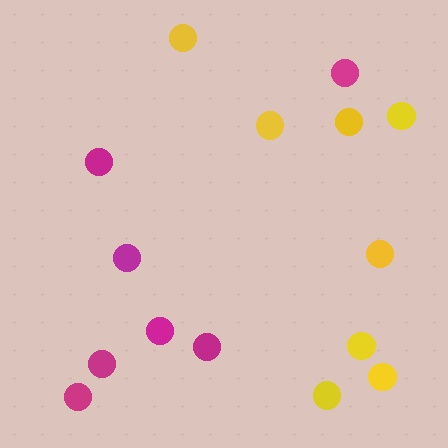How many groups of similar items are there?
There are 2 groups: one group of yellow circles (8) and one group of magenta circles (7).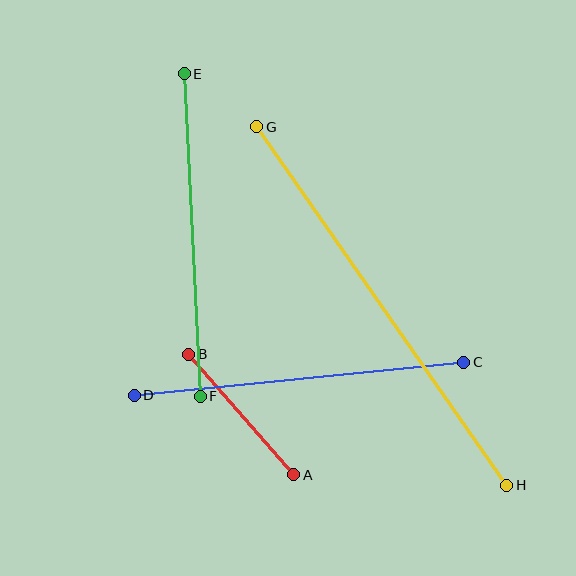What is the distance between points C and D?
The distance is approximately 331 pixels.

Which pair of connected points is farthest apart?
Points G and H are farthest apart.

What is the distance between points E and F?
The distance is approximately 323 pixels.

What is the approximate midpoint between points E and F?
The midpoint is at approximately (192, 235) pixels.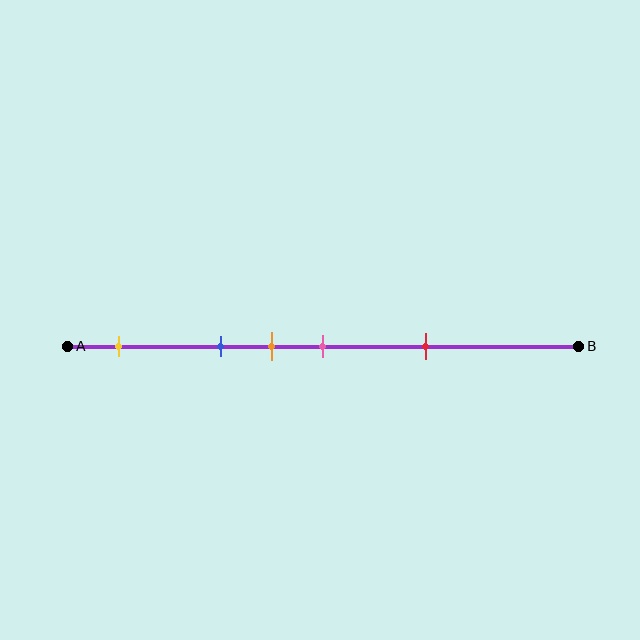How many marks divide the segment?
There are 5 marks dividing the segment.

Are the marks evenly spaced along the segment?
No, the marks are not evenly spaced.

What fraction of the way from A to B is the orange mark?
The orange mark is approximately 40% (0.4) of the way from A to B.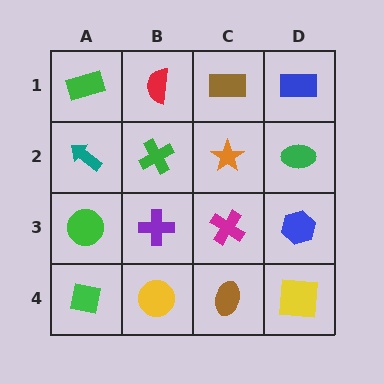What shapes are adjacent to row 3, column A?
A teal arrow (row 2, column A), a green square (row 4, column A), a purple cross (row 3, column B).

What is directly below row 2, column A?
A green circle.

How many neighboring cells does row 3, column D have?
3.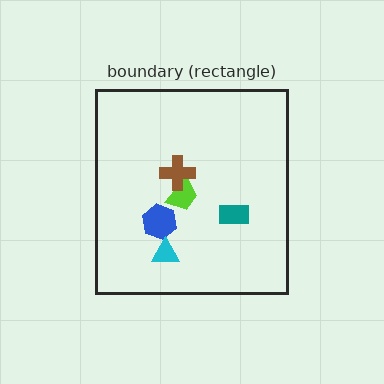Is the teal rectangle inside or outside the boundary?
Inside.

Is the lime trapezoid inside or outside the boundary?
Inside.